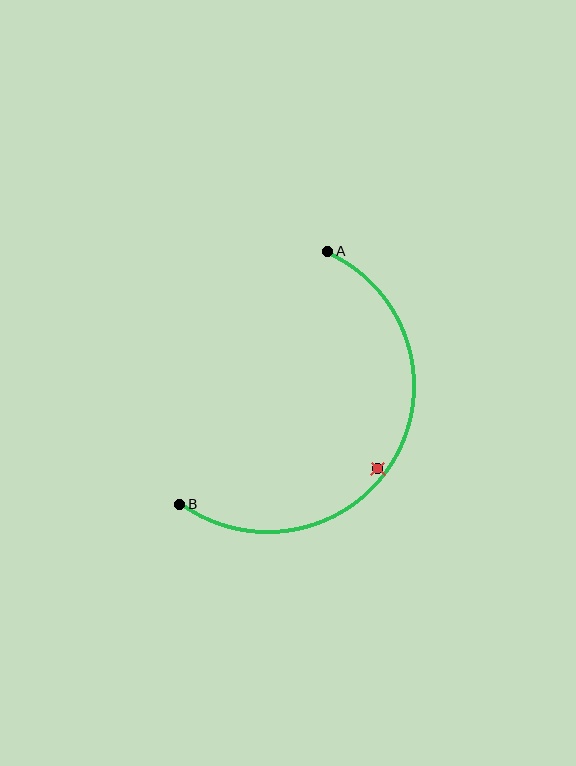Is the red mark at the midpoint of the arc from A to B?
No — the red mark does not lie on the arc at all. It sits slightly inside the curve.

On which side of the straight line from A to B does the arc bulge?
The arc bulges to the right of the straight line connecting A and B.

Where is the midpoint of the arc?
The arc midpoint is the point on the curve farthest from the straight line joining A and B. It sits to the right of that line.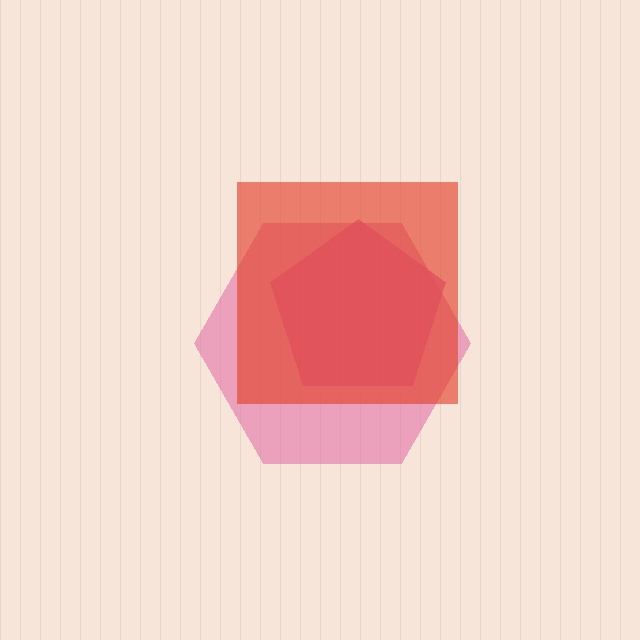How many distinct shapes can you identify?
There are 3 distinct shapes: a magenta pentagon, a pink hexagon, a red square.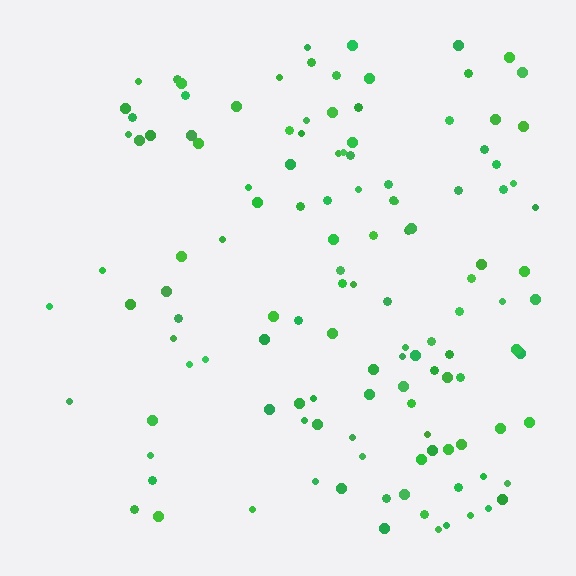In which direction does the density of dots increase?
From left to right, with the right side densest.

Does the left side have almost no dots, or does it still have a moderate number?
Still a moderate number, just noticeably fewer than the right.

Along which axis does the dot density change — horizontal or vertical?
Horizontal.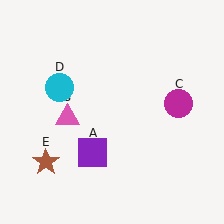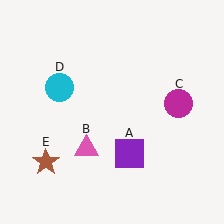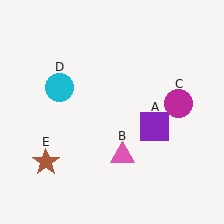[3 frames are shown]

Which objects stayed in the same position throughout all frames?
Magenta circle (object C) and cyan circle (object D) and brown star (object E) remained stationary.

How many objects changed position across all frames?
2 objects changed position: purple square (object A), pink triangle (object B).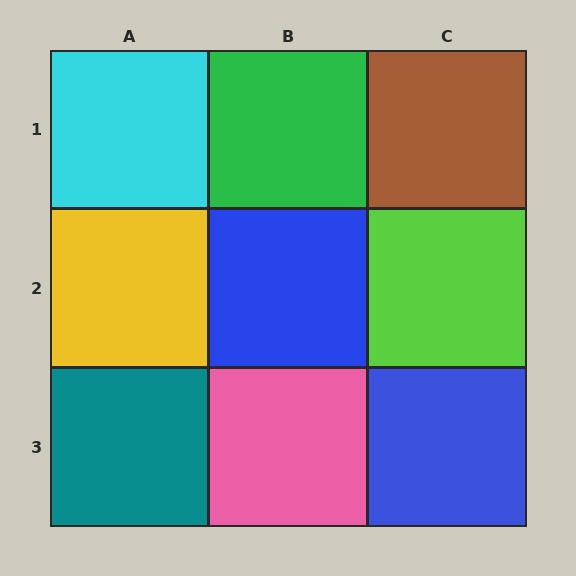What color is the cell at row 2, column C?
Lime.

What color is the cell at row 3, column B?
Pink.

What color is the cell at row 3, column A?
Teal.